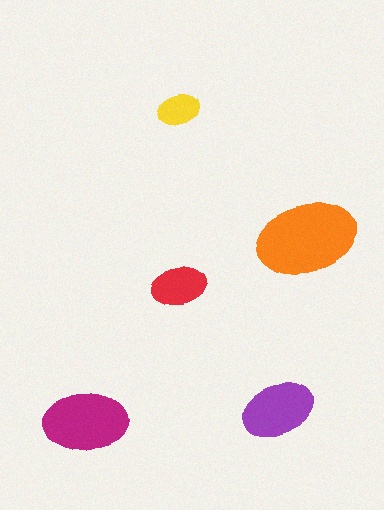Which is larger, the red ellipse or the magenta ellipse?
The magenta one.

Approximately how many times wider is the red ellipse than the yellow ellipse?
About 1.5 times wider.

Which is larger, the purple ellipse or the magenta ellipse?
The magenta one.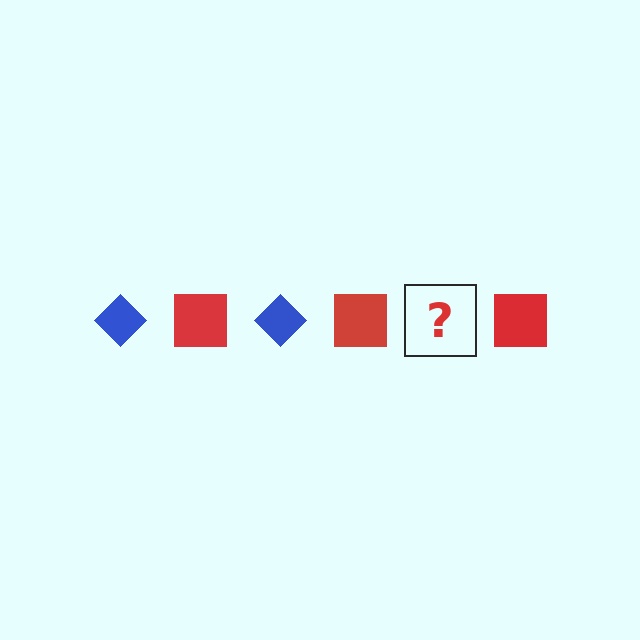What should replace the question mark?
The question mark should be replaced with a blue diamond.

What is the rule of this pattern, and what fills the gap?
The rule is that the pattern alternates between blue diamond and red square. The gap should be filled with a blue diamond.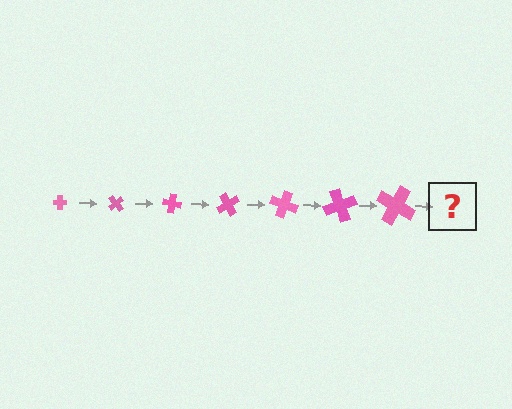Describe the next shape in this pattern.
It should be a cross, larger than the previous one and rotated 350 degrees from the start.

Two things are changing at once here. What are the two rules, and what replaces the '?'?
The two rules are that the cross grows larger each step and it rotates 50 degrees each step. The '?' should be a cross, larger than the previous one and rotated 350 degrees from the start.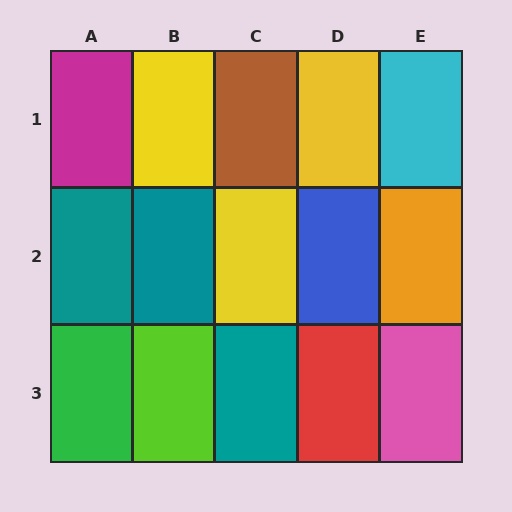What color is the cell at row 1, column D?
Yellow.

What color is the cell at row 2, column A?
Teal.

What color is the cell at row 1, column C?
Brown.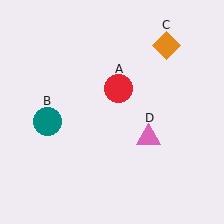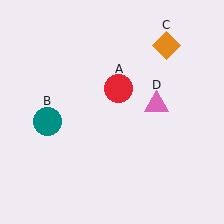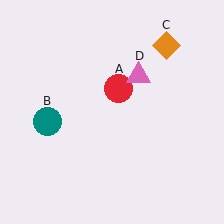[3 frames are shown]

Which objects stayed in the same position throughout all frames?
Red circle (object A) and teal circle (object B) and orange diamond (object C) remained stationary.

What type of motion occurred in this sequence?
The pink triangle (object D) rotated counterclockwise around the center of the scene.